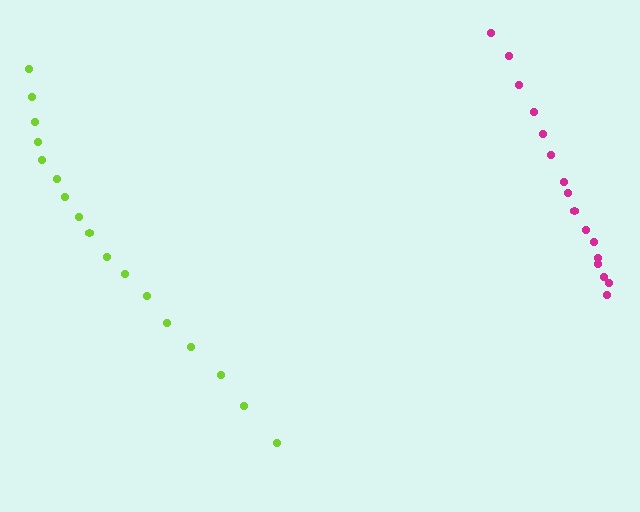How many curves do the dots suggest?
There are 2 distinct paths.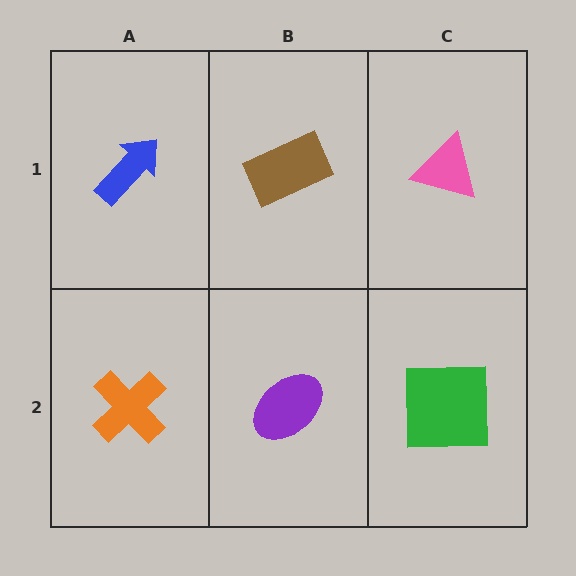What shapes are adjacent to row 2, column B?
A brown rectangle (row 1, column B), an orange cross (row 2, column A), a green square (row 2, column C).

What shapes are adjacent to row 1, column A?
An orange cross (row 2, column A), a brown rectangle (row 1, column B).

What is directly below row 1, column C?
A green square.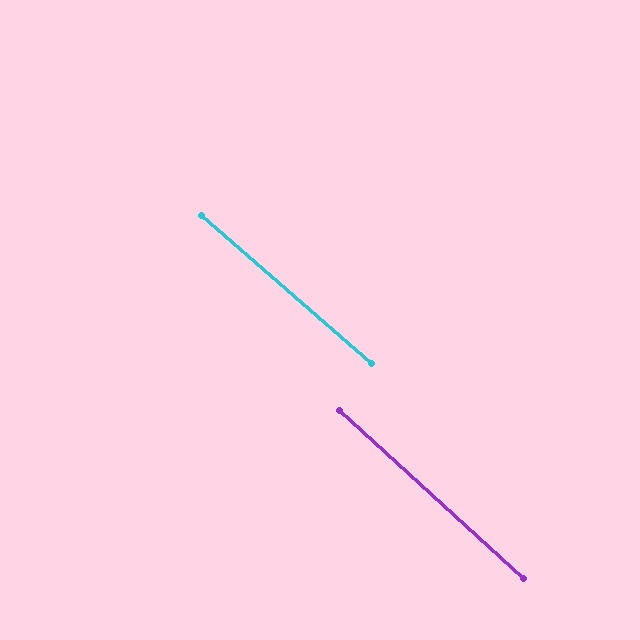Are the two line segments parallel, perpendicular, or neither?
Parallel — their directions differ by only 1.4°.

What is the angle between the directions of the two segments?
Approximately 1 degree.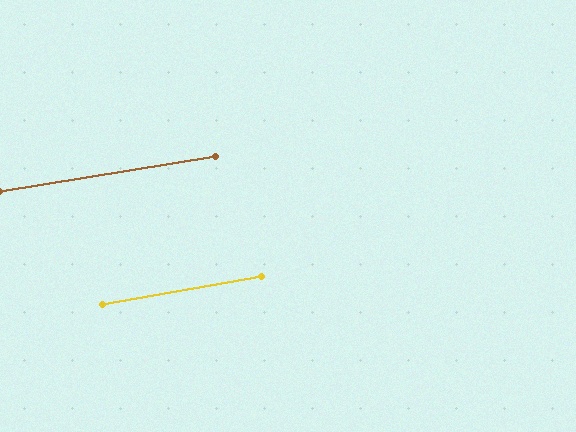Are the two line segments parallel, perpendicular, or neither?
Parallel — their directions differ by only 1.0°.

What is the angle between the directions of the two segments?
Approximately 1 degree.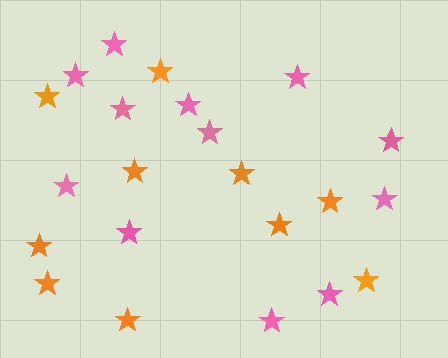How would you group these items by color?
There are 2 groups: one group of pink stars (12) and one group of orange stars (10).